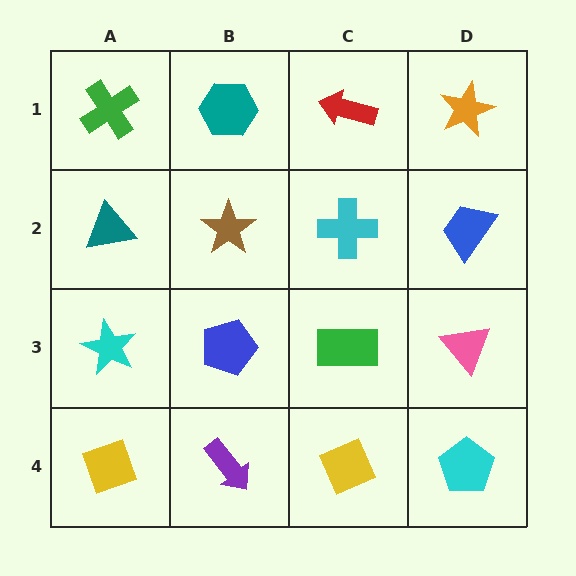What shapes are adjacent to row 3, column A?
A teal triangle (row 2, column A), a yellow diamond (row 4, column A), a blue pentagon (row 3, column B).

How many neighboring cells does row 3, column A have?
3.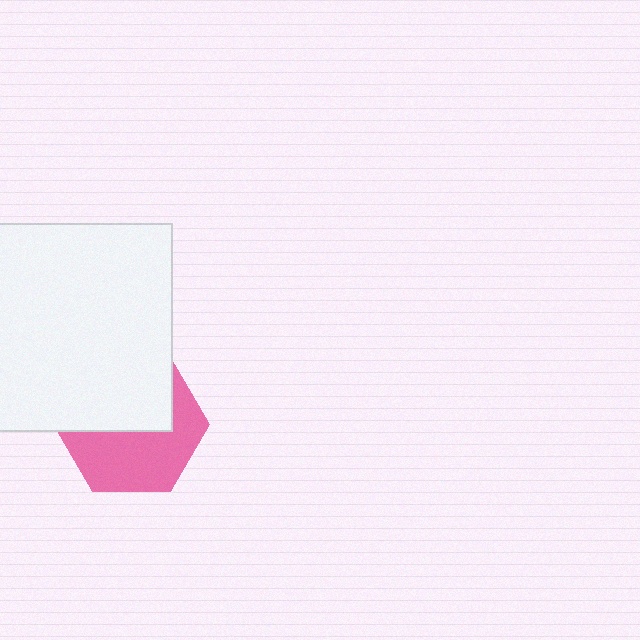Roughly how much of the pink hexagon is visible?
About half of it is visible (roughly 52%).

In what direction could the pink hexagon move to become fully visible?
The pink hexagon could move down. That would shift it out from behind the white square entirely.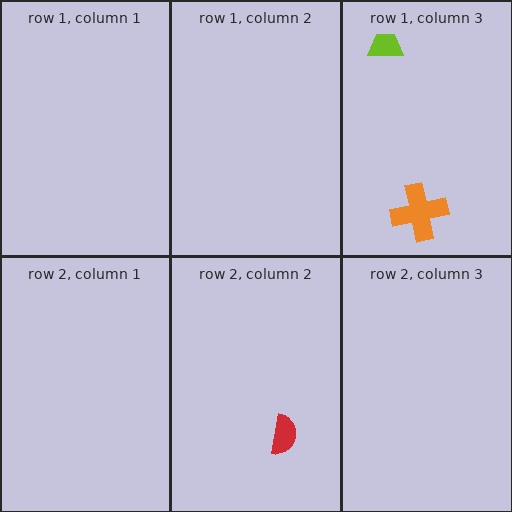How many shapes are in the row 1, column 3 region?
2.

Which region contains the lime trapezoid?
The row 1, column 3 region.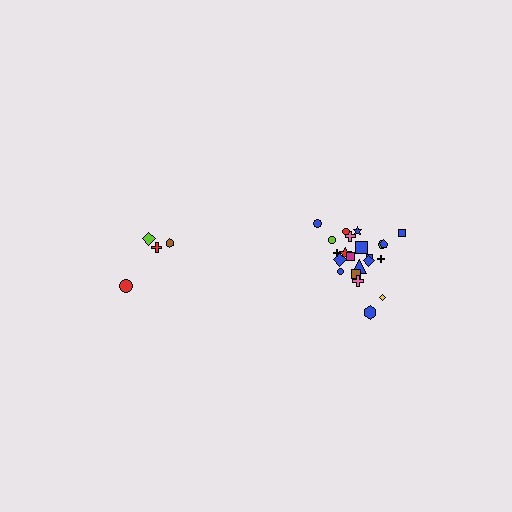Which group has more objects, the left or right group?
The right group.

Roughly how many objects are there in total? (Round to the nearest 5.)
Roughly 25 objects in total.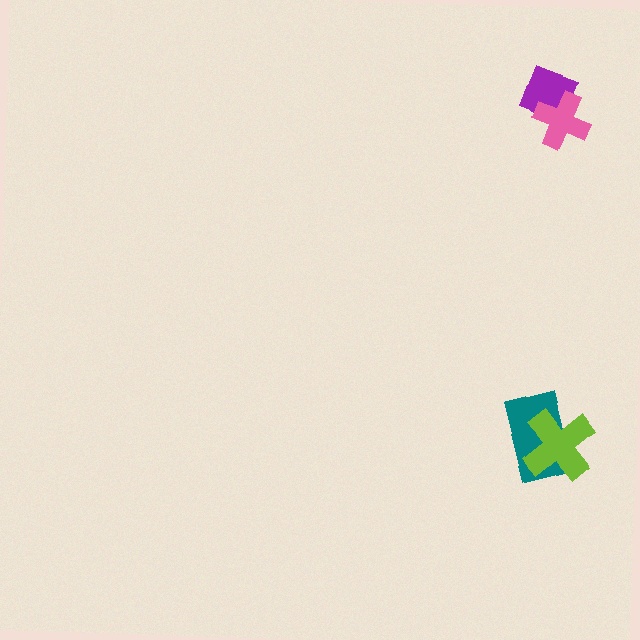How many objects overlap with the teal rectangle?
1 object overlaps with the teal rectangle.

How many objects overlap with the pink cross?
1 object overlaps with the pink cross.